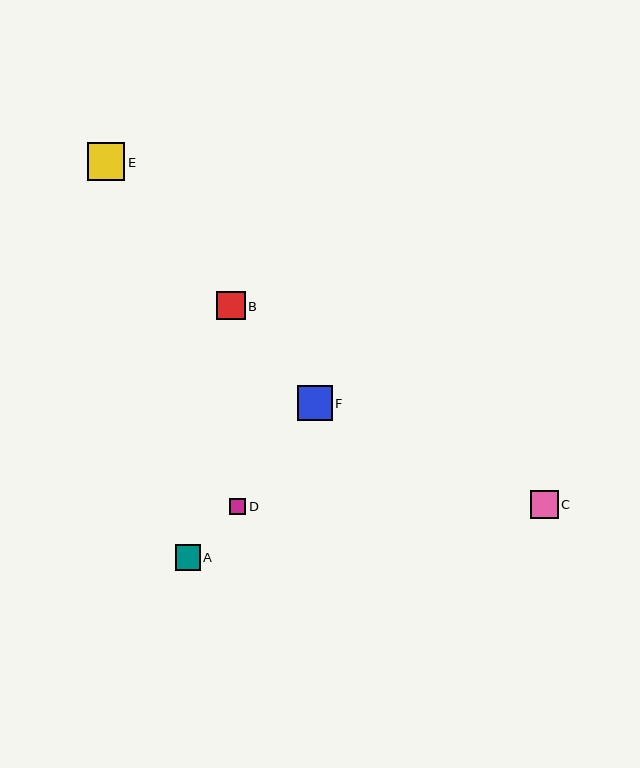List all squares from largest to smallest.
From largest to smallest: E, F, B, C, A, D.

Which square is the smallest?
Square D is the smallest with a size of approximately 16 pixels.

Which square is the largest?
Square E is the largest with a size of approximately 38 pixels.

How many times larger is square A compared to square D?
Square A is approximately 1.6 times the size of square D.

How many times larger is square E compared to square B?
Square E is approximately 1.3 times the size of square B.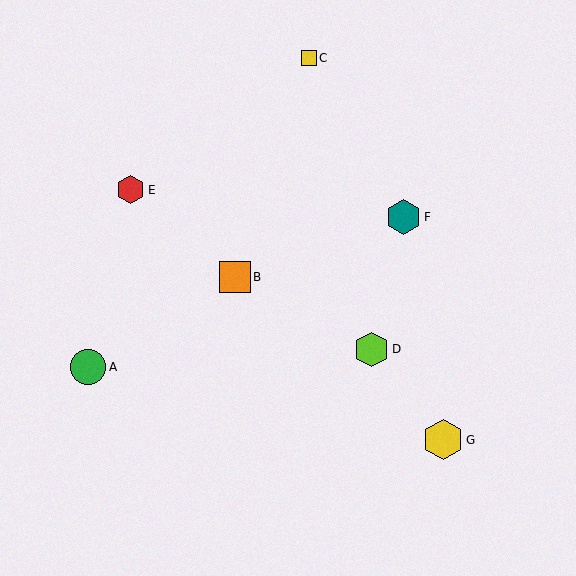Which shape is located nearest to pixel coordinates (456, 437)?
The yellow hexagon (labeled G) at (443, 440) is nearest to that location.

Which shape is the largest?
The yellow hexagon (labeled G) is the largest.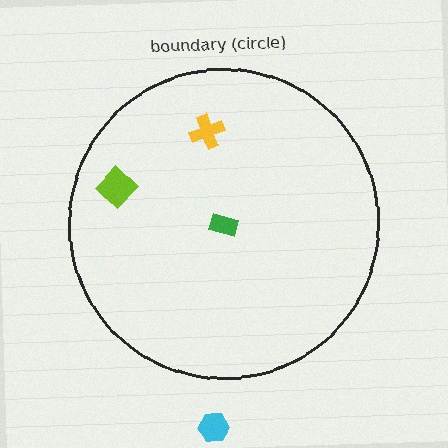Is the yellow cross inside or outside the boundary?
Inside.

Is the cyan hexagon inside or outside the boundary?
Outside.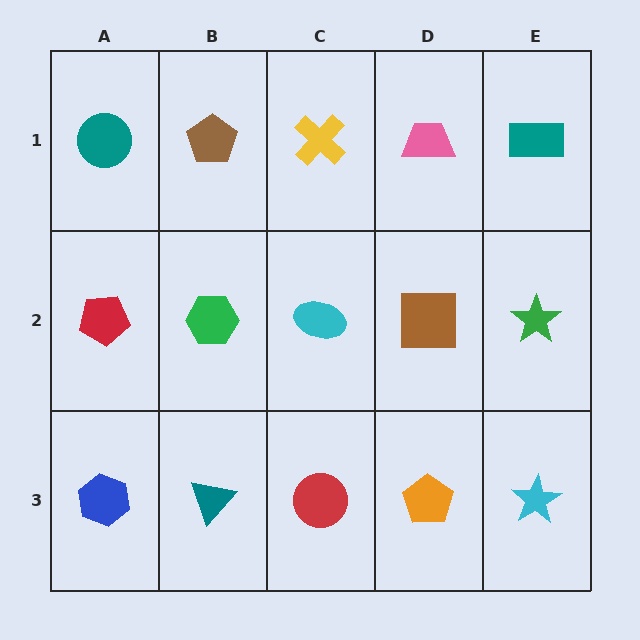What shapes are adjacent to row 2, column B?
A brown pentagon (row 1, column B), a teal triangle (row 3, column B), a red pentagon (row 2, column A), a cyan ellipse (row 2, column C).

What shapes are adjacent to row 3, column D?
A brown square (row 2, column D), a red circle (row 3, column C), a cyan star (row 3, column E).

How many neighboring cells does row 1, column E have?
2.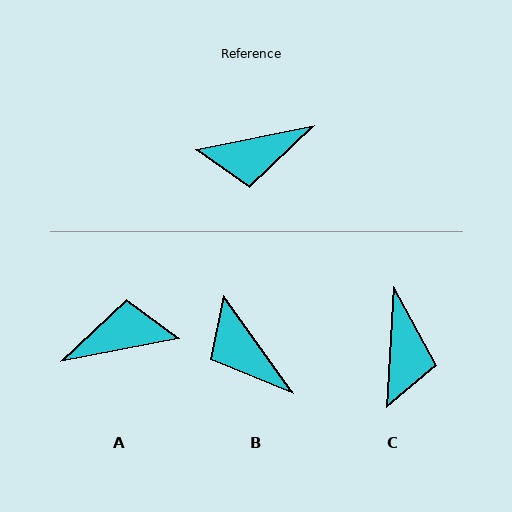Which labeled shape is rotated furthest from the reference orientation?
A, about 179 degrees away.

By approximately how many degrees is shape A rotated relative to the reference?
Approximately 179 degrees counter-clockwise.